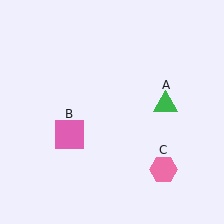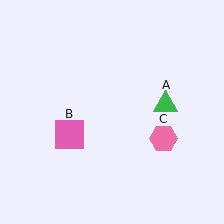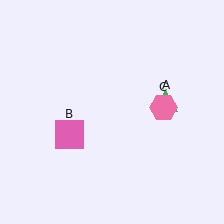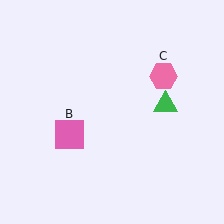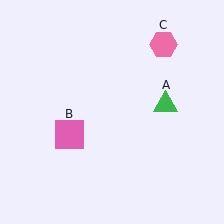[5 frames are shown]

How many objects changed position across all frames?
1 object changed position: pink hexagon (object C).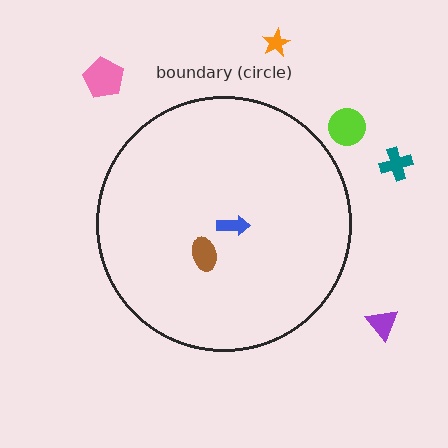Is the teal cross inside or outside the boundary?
Outside.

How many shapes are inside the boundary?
2 inside, 5 outside.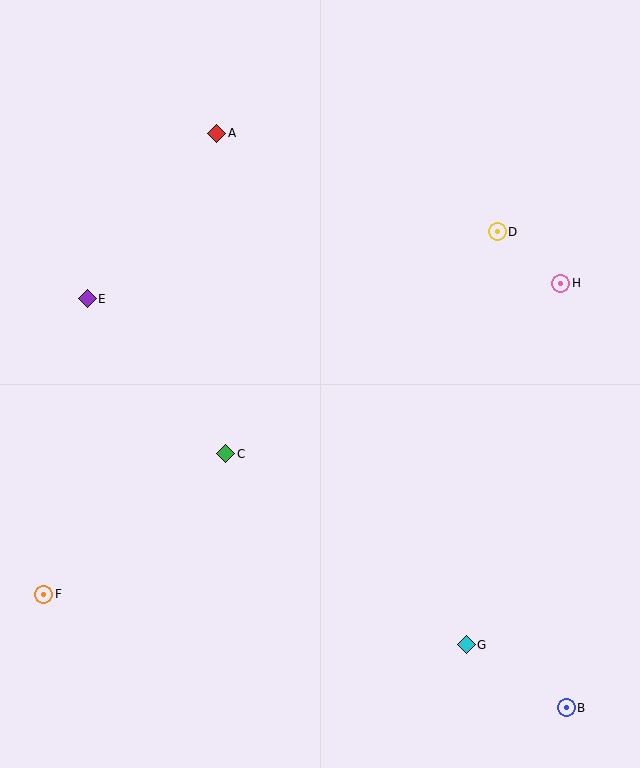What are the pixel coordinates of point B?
Point B is at (566, 708).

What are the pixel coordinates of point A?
Point A is at (217, 133).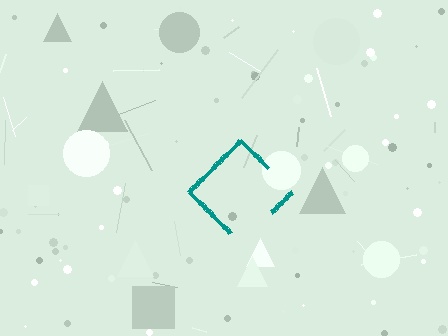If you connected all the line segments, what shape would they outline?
They would outline a diamond.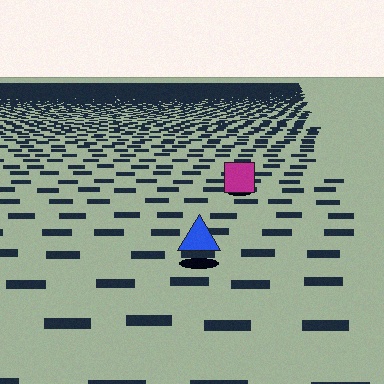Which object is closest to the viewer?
The blue triangle is closest. The texture marks near it are larger and more spread out.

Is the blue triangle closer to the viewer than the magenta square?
Yes. The blue triangle is closer — you can tell from the texture gradient: the ground texture is coarser near it.